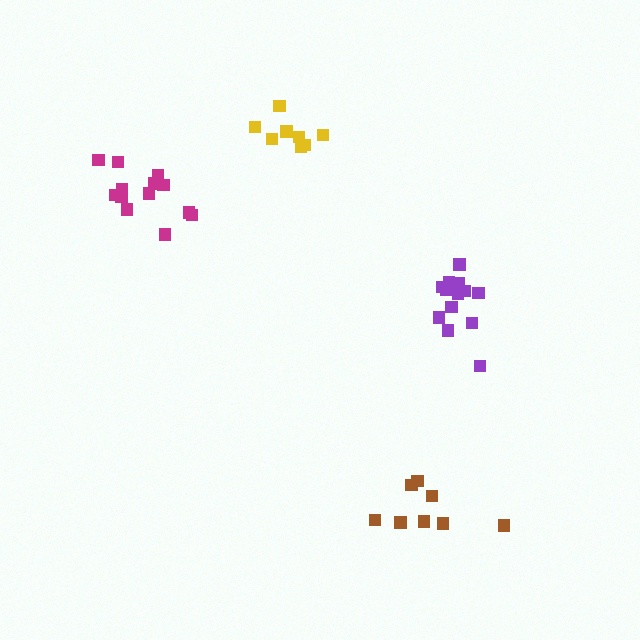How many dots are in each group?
Group 1: 13 dots, Group 2: 13 dots, Group 3: 8 dots, Group 4: 8 dots (42 total).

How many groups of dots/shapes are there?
There are 4 groups.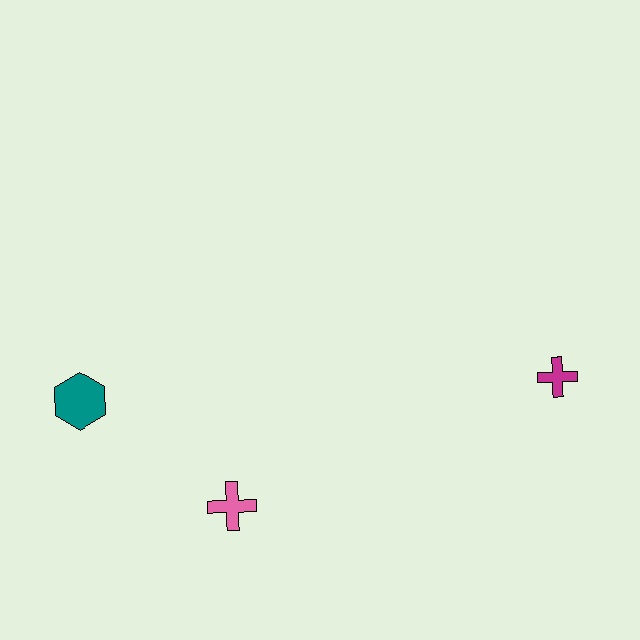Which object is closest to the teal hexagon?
The pink cross is closest to the teal hexagon.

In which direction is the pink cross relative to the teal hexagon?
The pink cross is to the right of the teal hexagon.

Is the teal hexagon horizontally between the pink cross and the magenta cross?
No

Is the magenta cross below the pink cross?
No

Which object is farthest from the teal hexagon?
The magenta cross is farthest from the teal hexagon.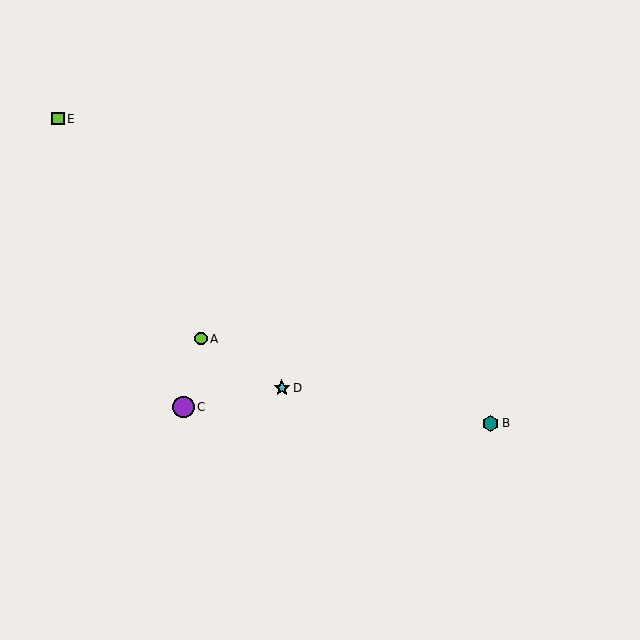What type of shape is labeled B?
Shape B is a teal hexagon.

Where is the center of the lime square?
The center of the lime square is at (58, 119).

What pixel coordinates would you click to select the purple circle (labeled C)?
Click at (183, 407) to select the purple circle C.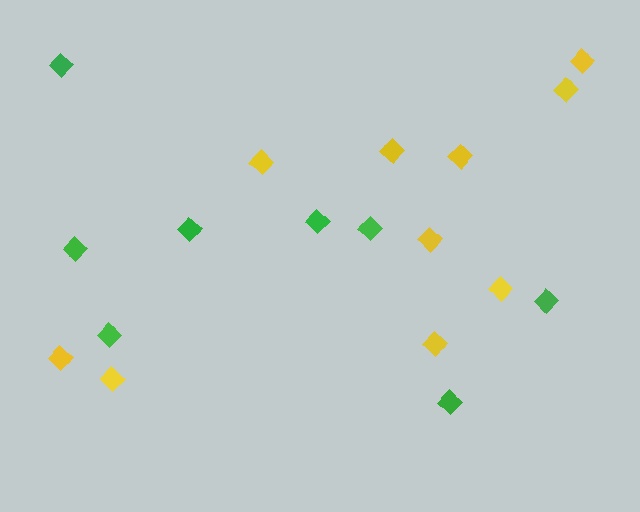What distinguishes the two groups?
There are 2 groups: one group of green diamonds (8) and one group of yellow diamonds (10).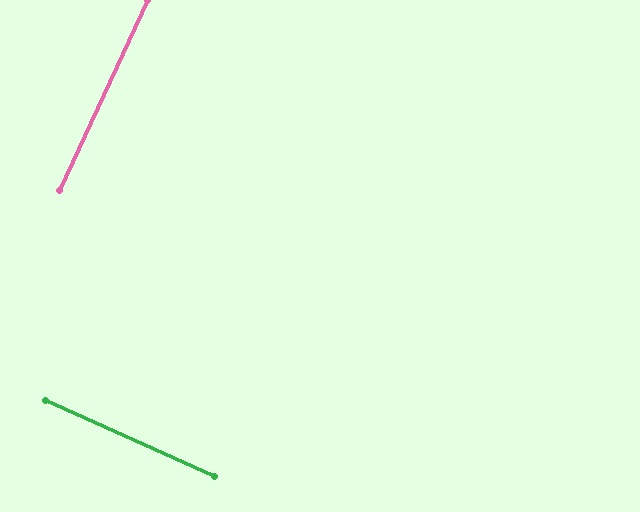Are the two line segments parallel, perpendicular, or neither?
Perpendicular — they meet at approximately 89°.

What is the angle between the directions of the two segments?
Approximately 89 degrees.